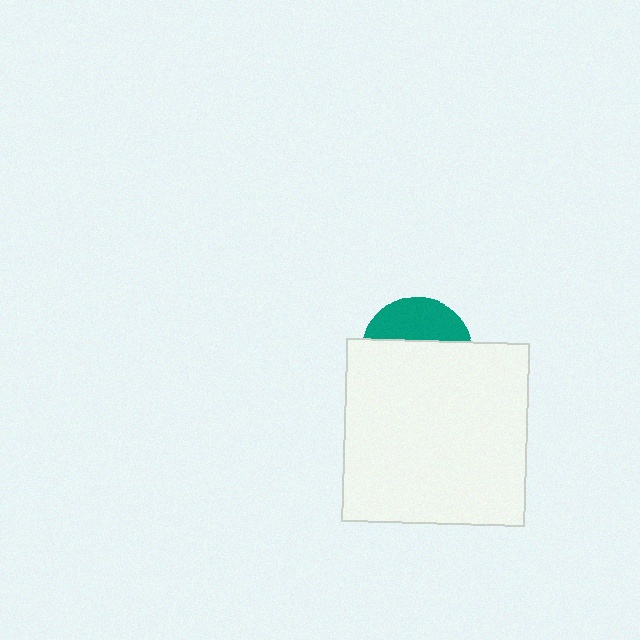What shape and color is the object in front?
The object in front is a white square.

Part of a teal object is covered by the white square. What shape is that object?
It is a circle.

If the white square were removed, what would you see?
You would see the complete teal circle.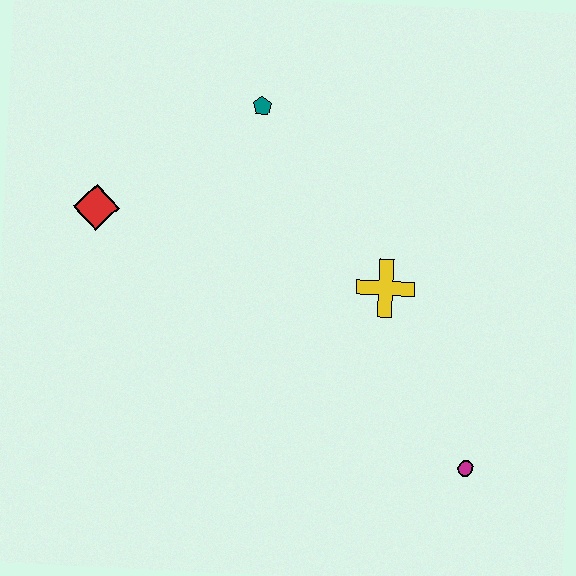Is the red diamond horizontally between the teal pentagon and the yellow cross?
No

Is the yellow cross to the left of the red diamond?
No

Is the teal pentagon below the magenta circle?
No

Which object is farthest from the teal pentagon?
The magenta circle is farthest from the teal pentagon.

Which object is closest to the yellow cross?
The magenta circle is closest to the yellow cross.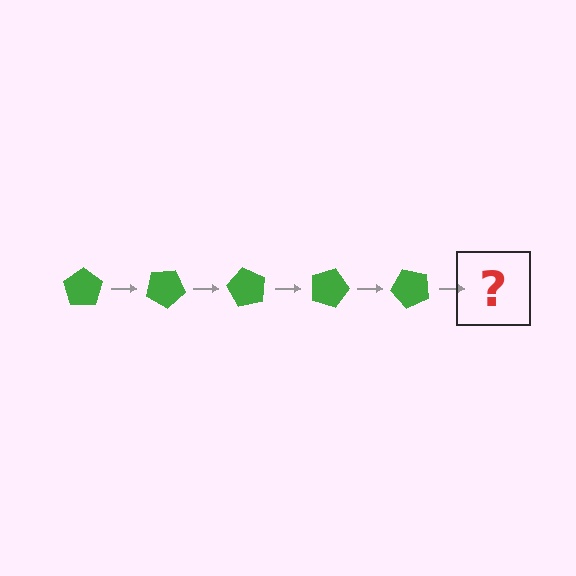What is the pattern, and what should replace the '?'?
The pattern is that the pentagon rotates 30 degrees each step. The '?' should be a green pentagon rotated 150 degrees.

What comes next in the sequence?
The next element should be a green pentagon rotated 150 degrees.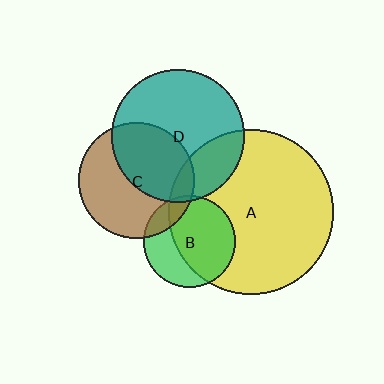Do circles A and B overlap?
Yes.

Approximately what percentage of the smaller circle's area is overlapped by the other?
Approximately 65%.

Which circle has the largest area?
Circle A (yellow).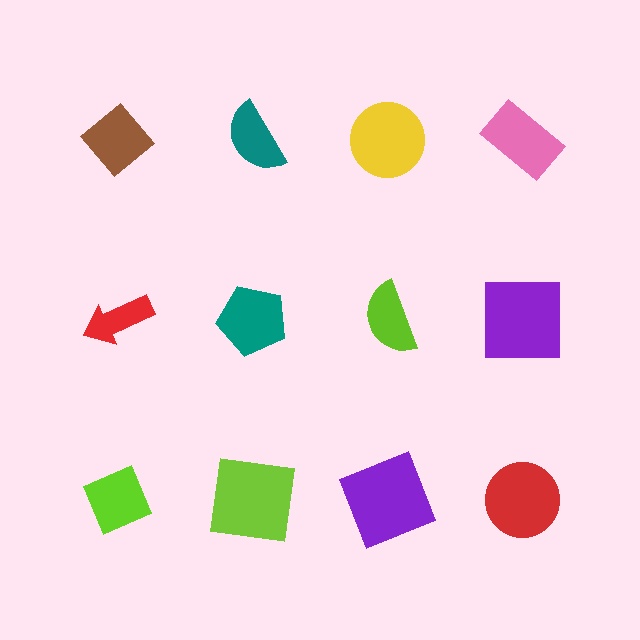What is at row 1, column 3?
A yellow circle.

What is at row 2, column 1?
A red arrow.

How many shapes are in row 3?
4 shapes.